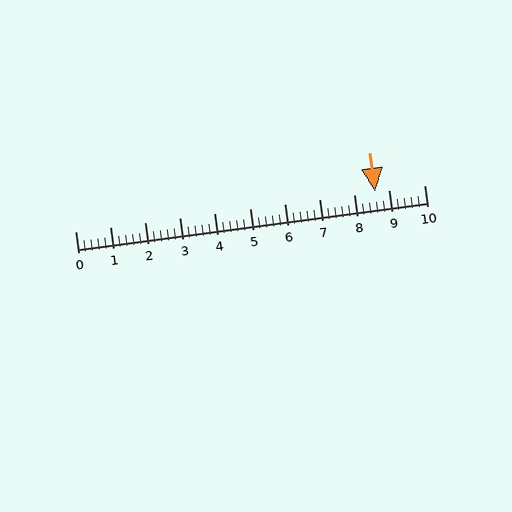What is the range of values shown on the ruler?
The ruler shows values from 0 to 10.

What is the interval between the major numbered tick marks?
The major tick marks are spaced 1 units apart.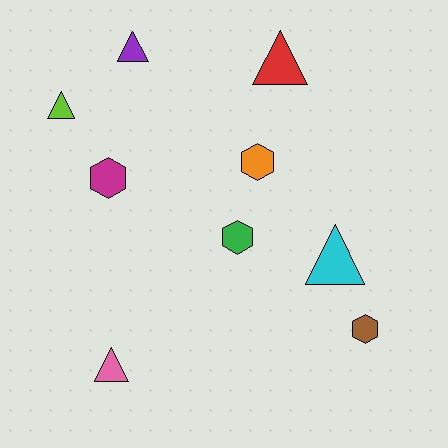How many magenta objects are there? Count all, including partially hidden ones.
There is 1 magenta object.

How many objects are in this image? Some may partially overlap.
There are 9 objects.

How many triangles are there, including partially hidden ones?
There are 5 triangles.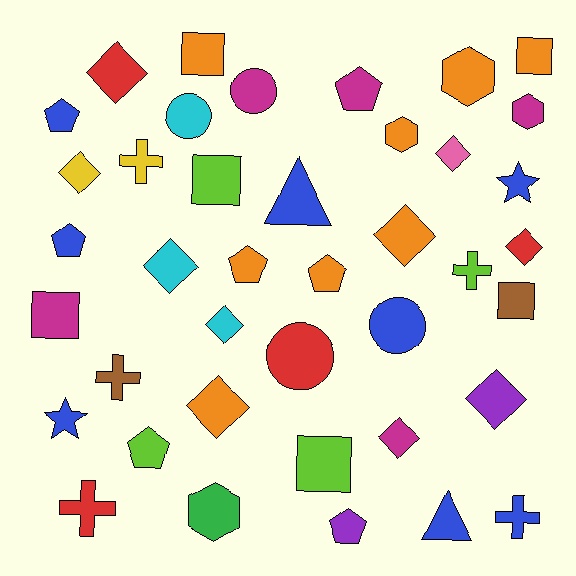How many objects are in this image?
There are 40 objects.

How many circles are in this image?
There are 4 circles.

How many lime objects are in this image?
There are 4 lime objects.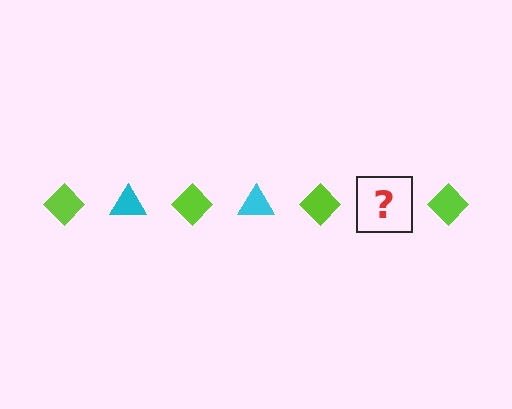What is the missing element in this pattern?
The missing element is a cyan triangle.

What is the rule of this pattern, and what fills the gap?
The rule is that the pattern alternates between lime diamond and cyan triangle. The gap should be filled with a cyan triangle.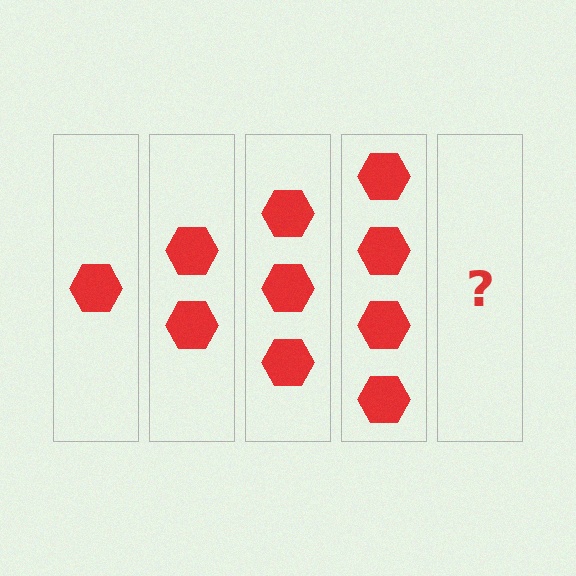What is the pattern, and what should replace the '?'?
The pattern is that each step adds one more hexagon. The '?' should be 5 hexagons.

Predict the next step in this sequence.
The next step is 5 hexagons.